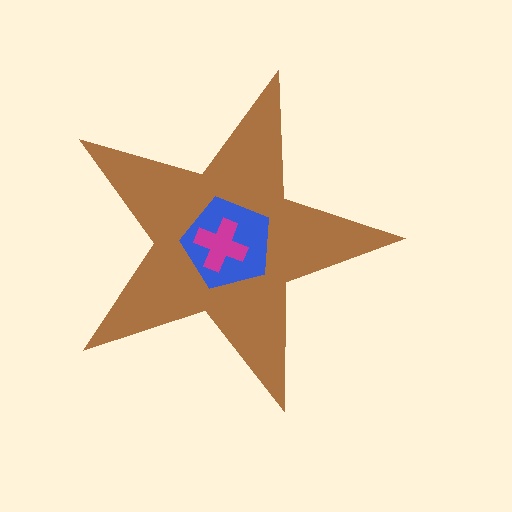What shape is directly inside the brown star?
The blue pentagon.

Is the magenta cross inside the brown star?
Yes.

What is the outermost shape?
The brown star.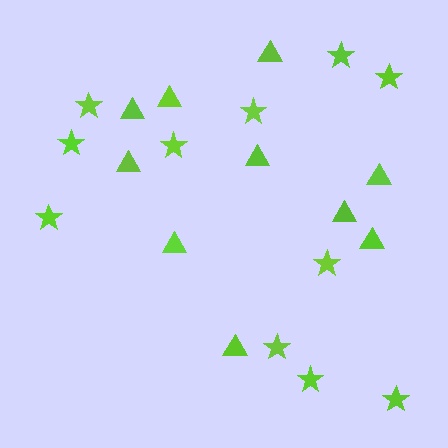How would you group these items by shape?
There are 2 groups: one group of triangles (10) and one group of stars (11).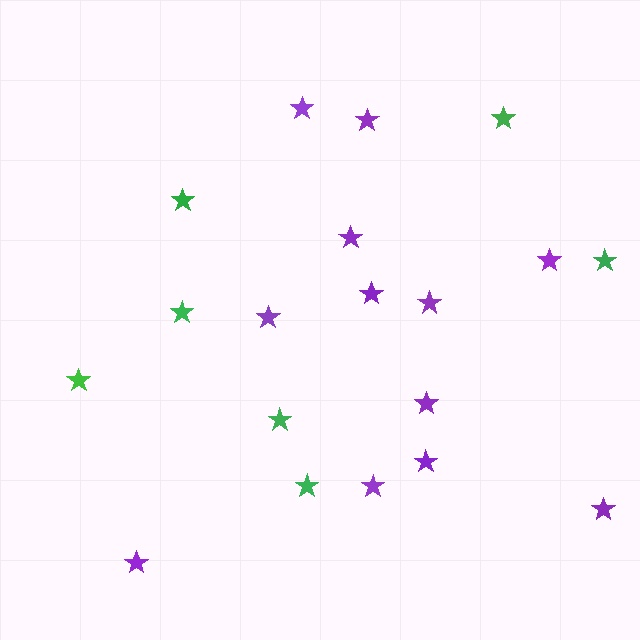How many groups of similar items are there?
There are 2 groups: one group of purple stars (12) and one group of green stars (7).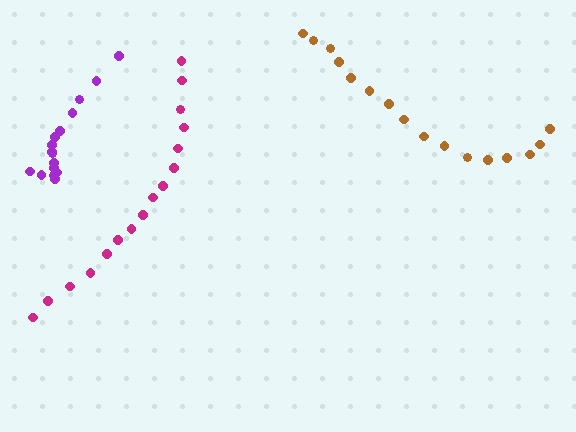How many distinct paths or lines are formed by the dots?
There are 3 distinct paths.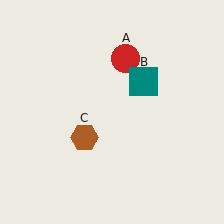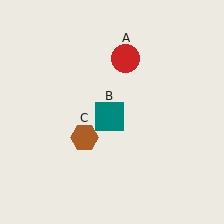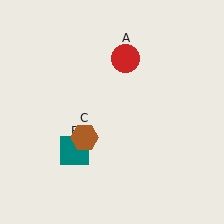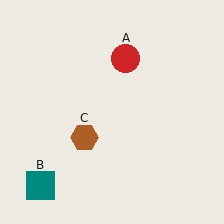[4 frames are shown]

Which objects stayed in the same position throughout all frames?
Red circle (object A) and brown hexagon (object C) remained stationary.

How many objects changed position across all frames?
1 object changed position: teal square (object B).